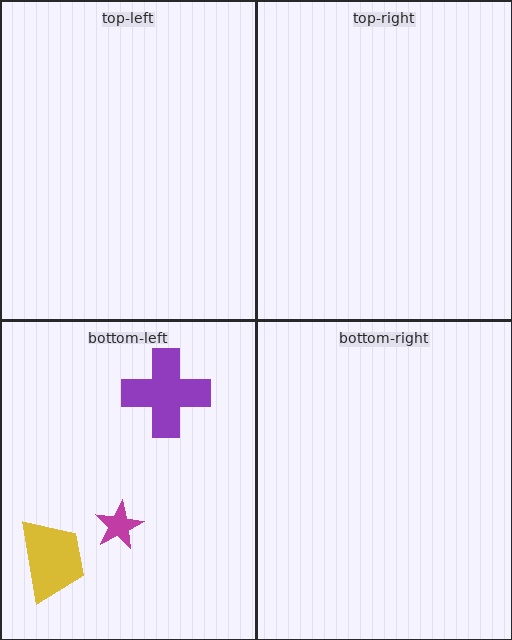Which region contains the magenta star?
The bottom-left region.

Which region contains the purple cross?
The bottom-left region.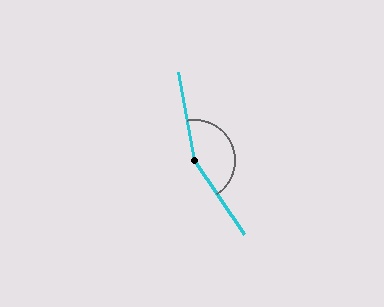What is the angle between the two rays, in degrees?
Approximately 156 degrees.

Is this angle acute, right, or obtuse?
It is obtuse.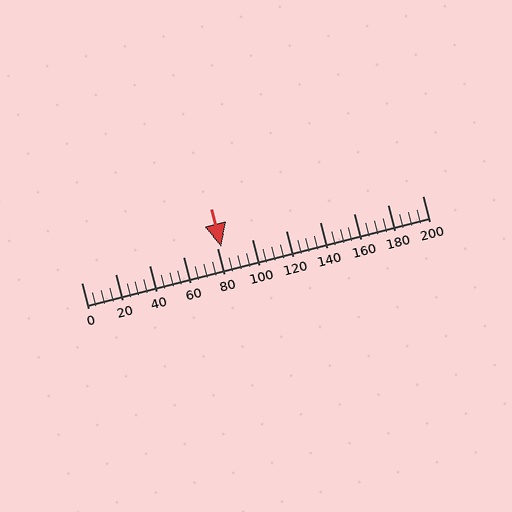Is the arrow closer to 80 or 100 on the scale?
The arrow is closer to 80.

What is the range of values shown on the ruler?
The ruler shows values from 0 to 200.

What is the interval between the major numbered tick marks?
The major tick marks are spaced 20 units apart.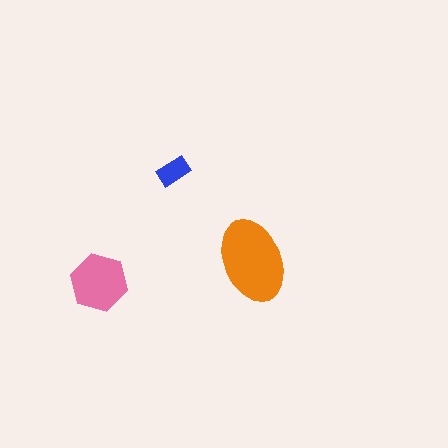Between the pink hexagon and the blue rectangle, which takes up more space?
The pink hexagon.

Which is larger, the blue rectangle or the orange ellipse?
The orange ellipse.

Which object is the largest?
The orange ellipse.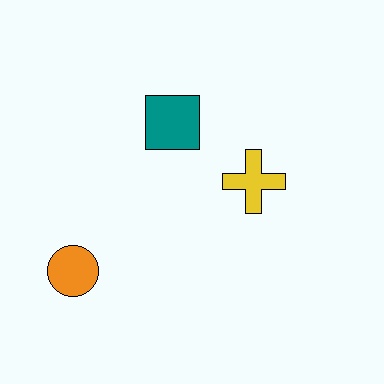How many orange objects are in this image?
There is 1 orange object.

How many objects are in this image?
There are 3 objects.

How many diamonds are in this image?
There are no diamonds.